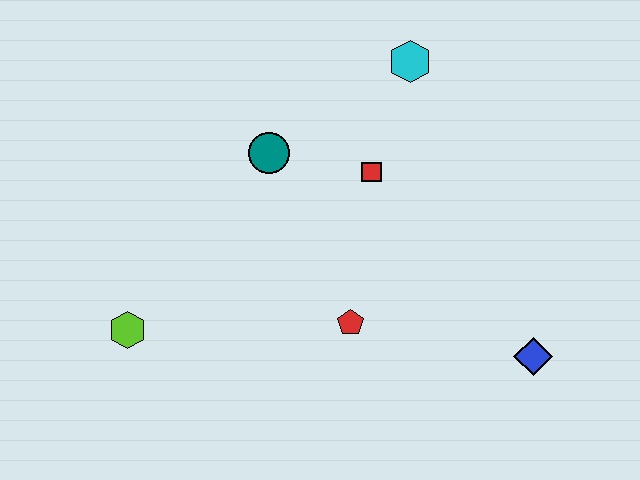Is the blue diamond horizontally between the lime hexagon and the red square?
No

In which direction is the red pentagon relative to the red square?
The red pentagon is below the red square.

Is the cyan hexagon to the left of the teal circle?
No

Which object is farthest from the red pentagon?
The cyan hexagon is farthest from the red pentagon.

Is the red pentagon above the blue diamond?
Yes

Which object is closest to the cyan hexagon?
The red square is closest to the cyan hexagon.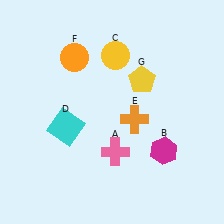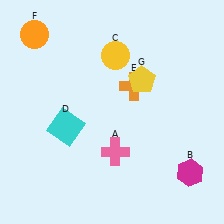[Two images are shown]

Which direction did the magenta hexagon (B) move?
The magenta hexagon (B) moved right.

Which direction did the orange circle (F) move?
The orange circle (F) moved left.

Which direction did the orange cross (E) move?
The orange cross (E) moved up.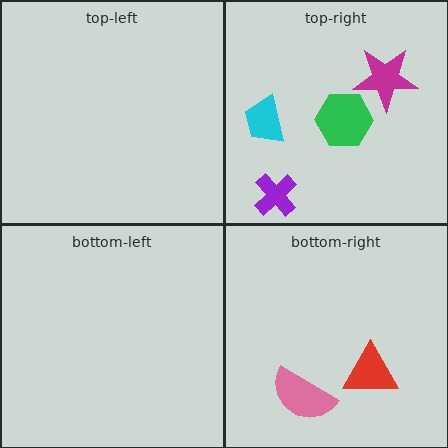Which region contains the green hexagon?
The top-right region.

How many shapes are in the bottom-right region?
2.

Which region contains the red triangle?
The bottom-right region.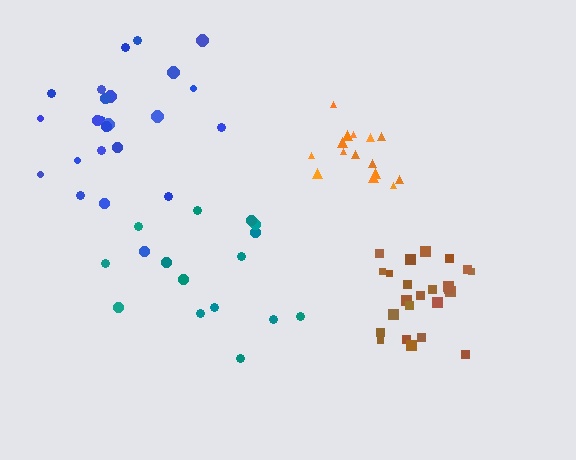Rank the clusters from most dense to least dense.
orange, brown, blue, teal.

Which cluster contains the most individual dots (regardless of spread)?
Brown (24).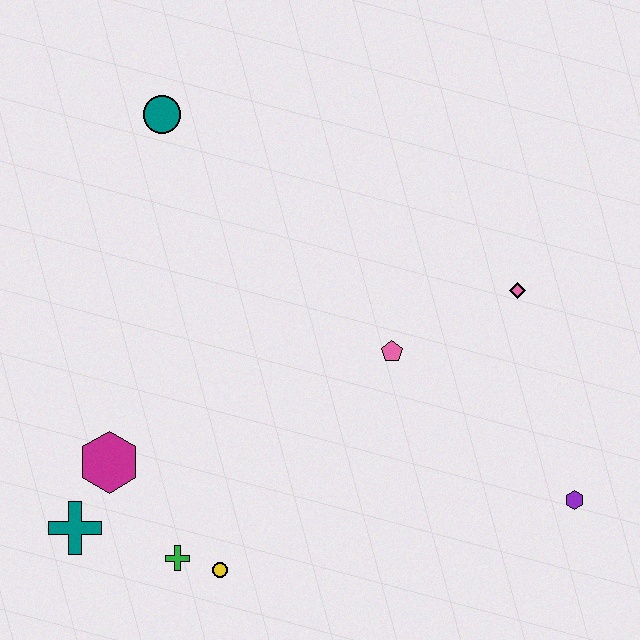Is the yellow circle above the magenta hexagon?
No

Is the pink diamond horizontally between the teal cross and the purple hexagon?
Yes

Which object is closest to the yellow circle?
The green cross is closest to the yellow circle.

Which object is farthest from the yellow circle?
The teal circle is farthest from the yellow circle.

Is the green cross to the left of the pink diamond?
Yes